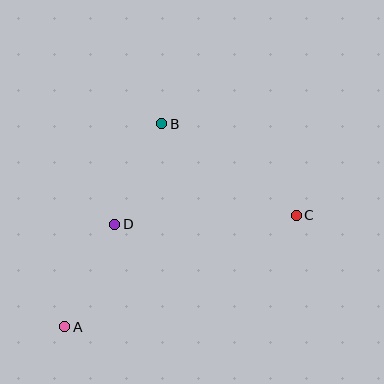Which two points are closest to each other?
Points B and D are closest to each other.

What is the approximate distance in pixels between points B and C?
The distance between B and C is approximately 163 pixels.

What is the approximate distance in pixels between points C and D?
The distance between C and D is approximately 182 pixels.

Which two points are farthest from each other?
Points A and C are farthest from each other.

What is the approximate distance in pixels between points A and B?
The distance between A and B is approximately 225 pixels.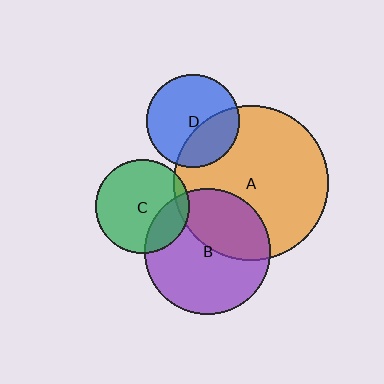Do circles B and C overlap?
Yes.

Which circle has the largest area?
Circle A (orange).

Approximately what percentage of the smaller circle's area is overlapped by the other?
Approximately 25%.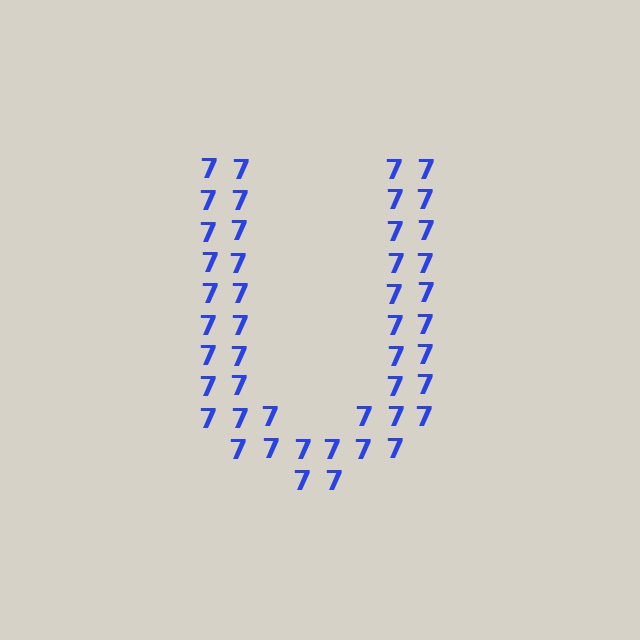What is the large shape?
The large shape is the letter U.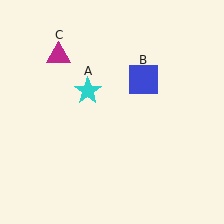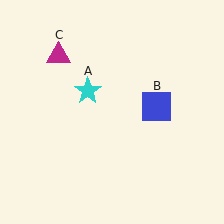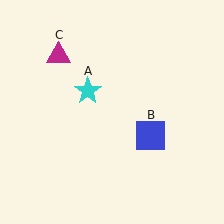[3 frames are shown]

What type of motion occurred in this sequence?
The blue square (object B) rotated clockwise around the center of the scene.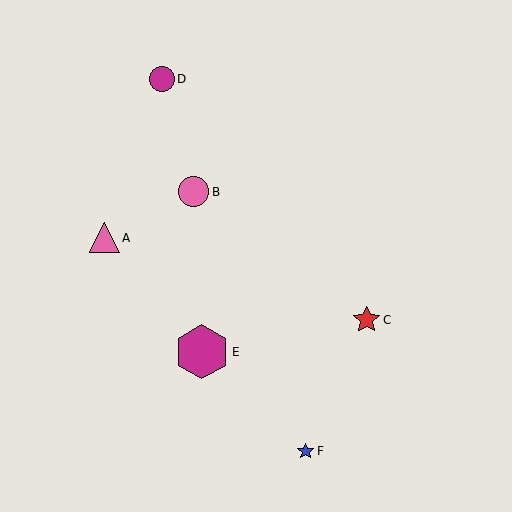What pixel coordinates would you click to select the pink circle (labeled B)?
Click at (194, 192) to select the pink circle B.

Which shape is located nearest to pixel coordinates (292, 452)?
The blue star (labeled F) at (306, 451) is nearest to that location.